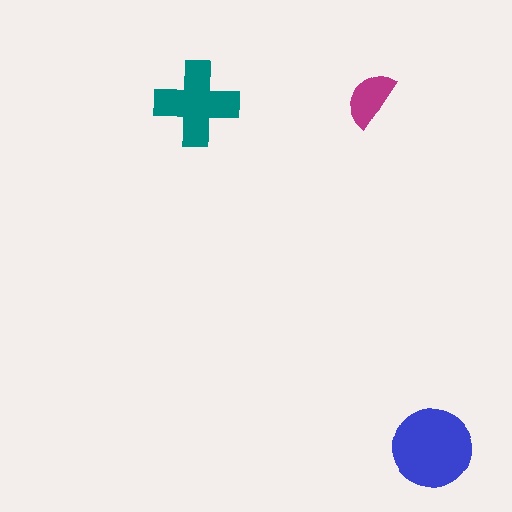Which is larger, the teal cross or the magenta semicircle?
The teal cross.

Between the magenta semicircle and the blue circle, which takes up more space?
The blue circle.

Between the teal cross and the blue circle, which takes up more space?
The blue circle.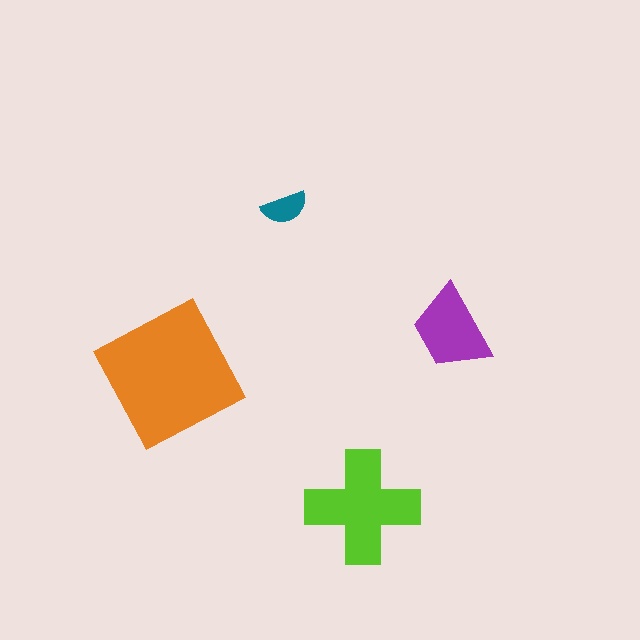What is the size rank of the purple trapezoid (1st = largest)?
3rd.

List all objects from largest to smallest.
The orange square, the lime cross, the purple trapezoid, the teal semicircle.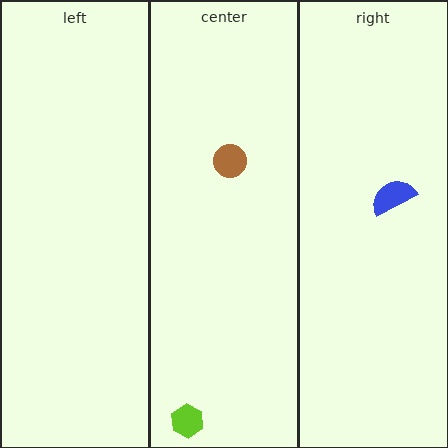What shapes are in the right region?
The blue semicircle.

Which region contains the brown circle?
The center region.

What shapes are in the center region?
The lime hexagon, the brown circle.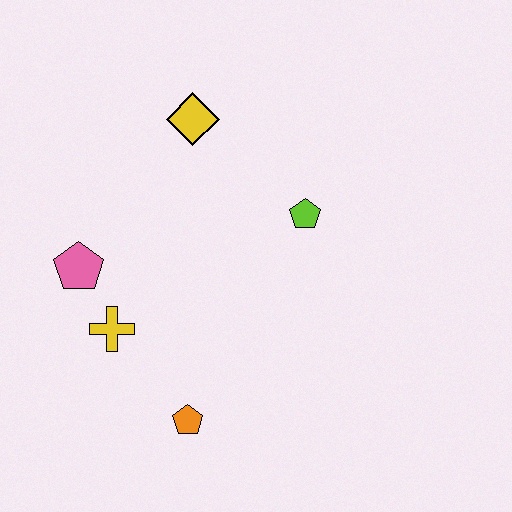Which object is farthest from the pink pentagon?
The lime pentagon is farthest from the pink pentagon.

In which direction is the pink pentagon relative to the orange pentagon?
The pink pentagon is above the orange pentagon.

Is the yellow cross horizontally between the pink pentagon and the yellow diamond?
Yes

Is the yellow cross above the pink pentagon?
No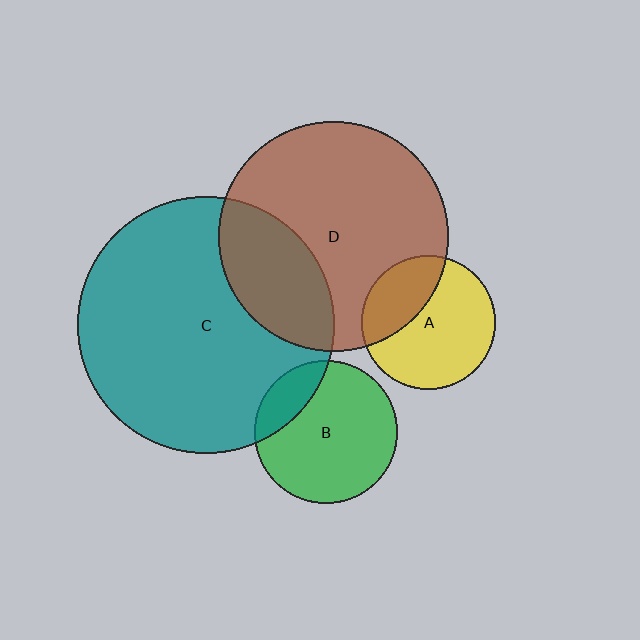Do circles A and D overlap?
Yes.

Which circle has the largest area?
Circle C (teal).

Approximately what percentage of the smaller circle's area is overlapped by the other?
Approximately 30%.